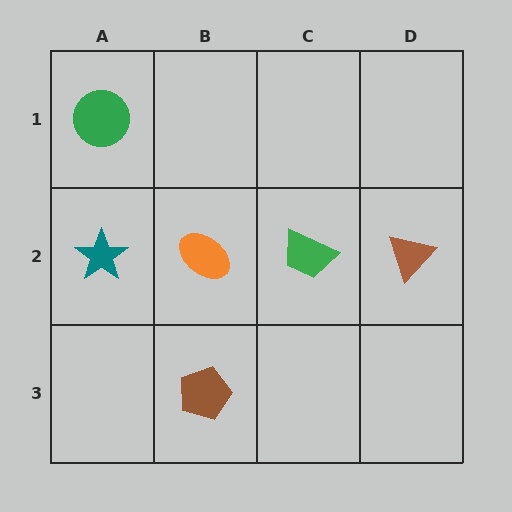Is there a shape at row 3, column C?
No, that cell is empty.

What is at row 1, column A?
A green circle.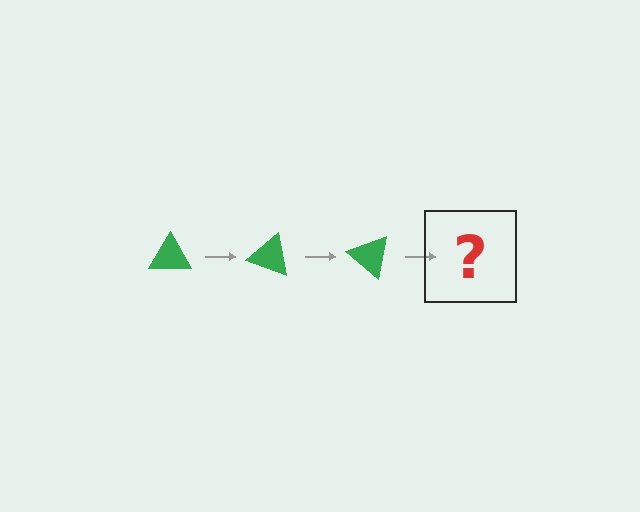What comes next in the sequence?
The next element should be a green triangle rotated 60 degrees.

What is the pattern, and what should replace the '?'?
The pattern is that the triangle rotates 20 degrees each step. The '?' should be a green triangle rotated 60 degrees.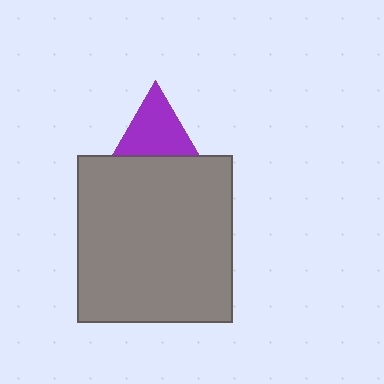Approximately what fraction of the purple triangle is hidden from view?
Roughly 56% of the purple triangle is hidden behind the gray rectangle.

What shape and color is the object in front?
The object in front is a gray rectangle.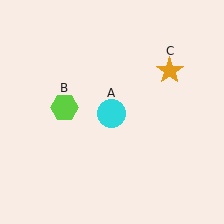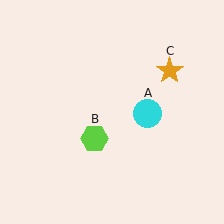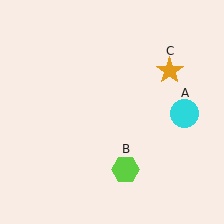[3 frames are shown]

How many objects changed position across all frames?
2 objects changed position: cyan circle (object A), lime hexagon (object B).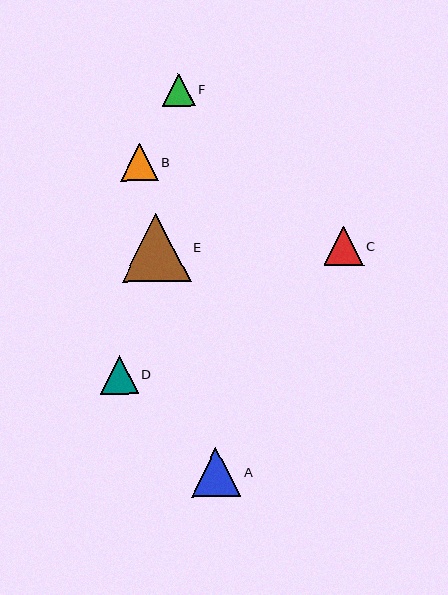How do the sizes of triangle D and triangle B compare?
Triangle D and triangle B are approximately the same size.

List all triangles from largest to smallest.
From largest to smallest: E, A, C, D, B, F.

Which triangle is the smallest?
Triangle F is the smallest with a size of approximately 33 pixels.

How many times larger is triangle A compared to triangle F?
Triangle A is approximately 1.5 times the size of triangle F.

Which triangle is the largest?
Triangle E is the largest with a size of approximately 69 pixels.